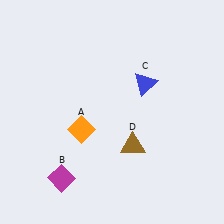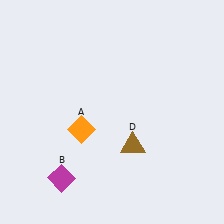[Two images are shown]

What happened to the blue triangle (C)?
The blue triangle (C) was removed in Image 2. It was in the top-right area of Image 1.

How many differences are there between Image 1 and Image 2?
There is 1 difference between the two images.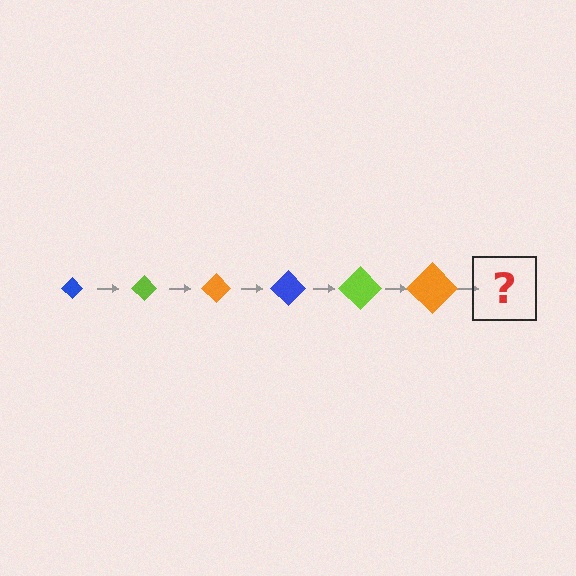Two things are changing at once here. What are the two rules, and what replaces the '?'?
The two rules are that the diamond grows larger each step and the color cycles through blue, lime, and orange. The '?' should be a blue diamond, larger than the previous one.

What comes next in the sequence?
The next element should be a blue diamond, larger than the previous one.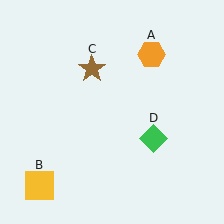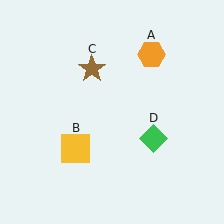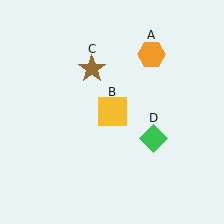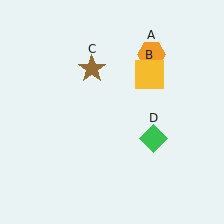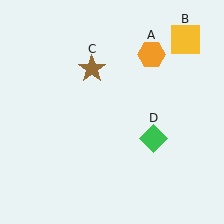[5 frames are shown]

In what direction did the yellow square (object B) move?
The yellow square (object B) moved up and to the right.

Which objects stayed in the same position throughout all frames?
Orange hexagon (object A) and brown star (object C) and green diamond (object D) remained stationary.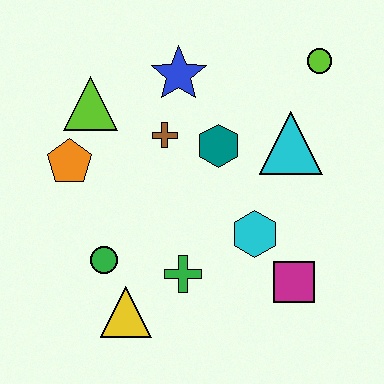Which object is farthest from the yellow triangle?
The lime circle is farthest from the yellow triangle.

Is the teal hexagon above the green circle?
Yes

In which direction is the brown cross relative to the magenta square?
The brown cross is above the magenta square.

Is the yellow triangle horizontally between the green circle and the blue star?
Yes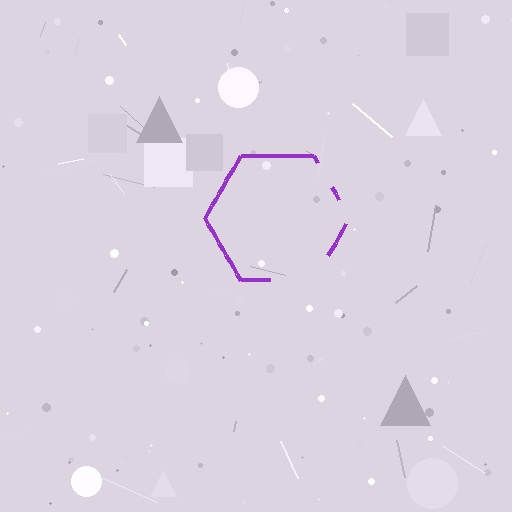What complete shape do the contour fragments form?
The contour fragments form a hexagon.